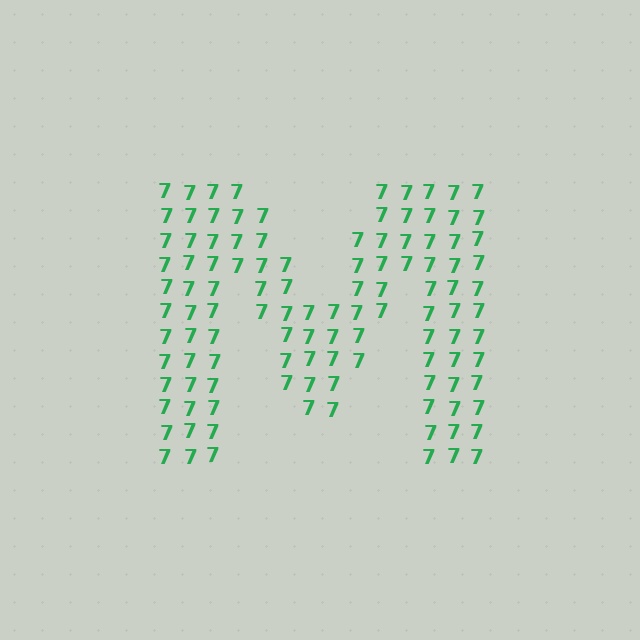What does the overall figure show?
The overall figure shows the letter M.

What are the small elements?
The small elements are digit 7's.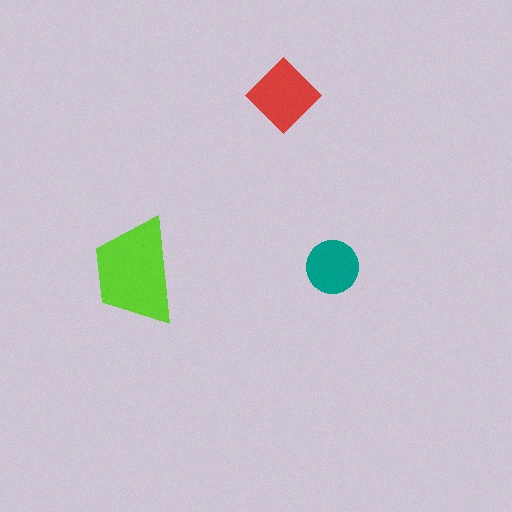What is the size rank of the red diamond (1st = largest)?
2nd.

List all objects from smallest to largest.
The teal circle, the red diamond, the lime trapezoid.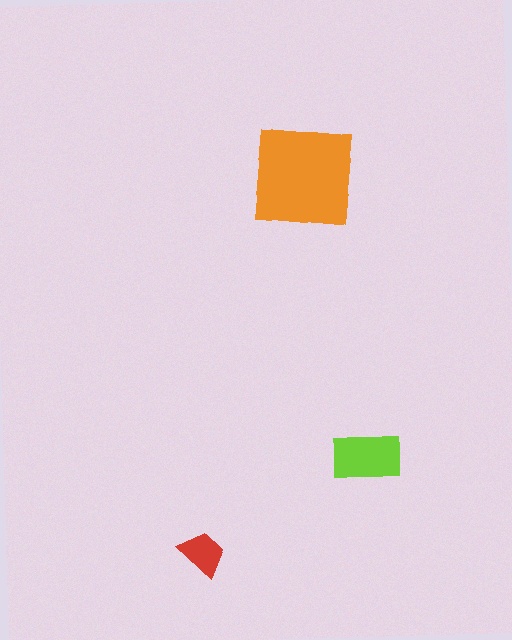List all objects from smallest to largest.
The red trapezoid, the lime rectangle, the orange square.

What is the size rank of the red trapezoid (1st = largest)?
3rd.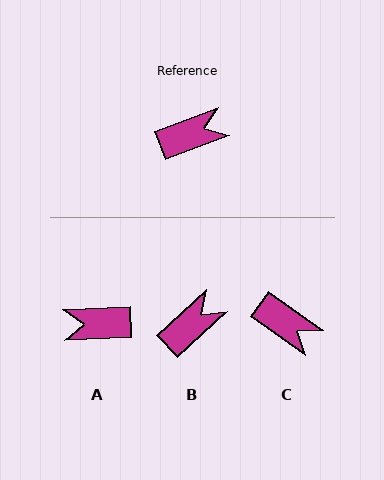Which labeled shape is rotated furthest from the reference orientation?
A, about 161 degrees away.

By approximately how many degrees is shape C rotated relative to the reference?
Approximately 57 degrees clockwise.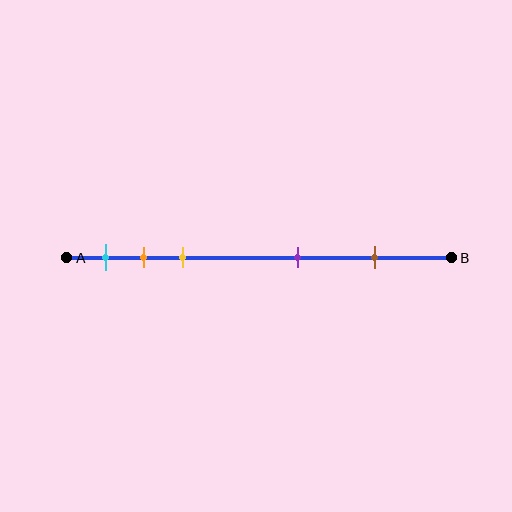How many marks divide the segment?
There are 5 marks dividing the segment.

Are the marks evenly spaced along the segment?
No, the marks are not evenly spaced.